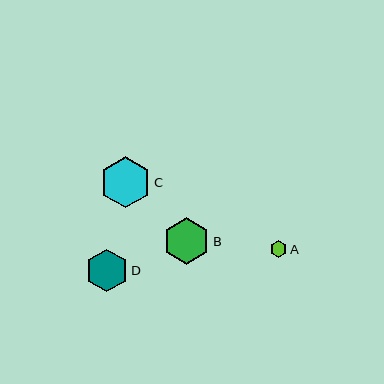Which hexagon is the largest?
Hexagon C is the largest with a size of approximately 51 pixels.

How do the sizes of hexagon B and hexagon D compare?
Hexagon B and hexagon D are approximately the same size.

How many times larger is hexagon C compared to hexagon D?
Hexagon C is approximately 1.2 times the size of hexagon D.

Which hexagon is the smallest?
Hexagon A is the smallest with a size of approximately 16 pixels.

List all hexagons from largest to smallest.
From largest to smallest: C, B, D, A.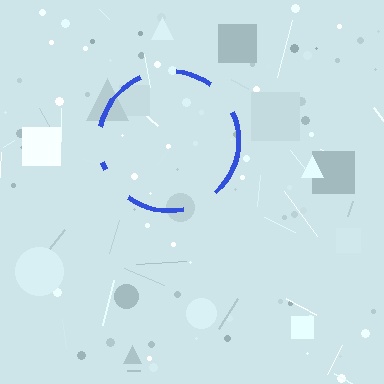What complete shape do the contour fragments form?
The contour fragments form a circle.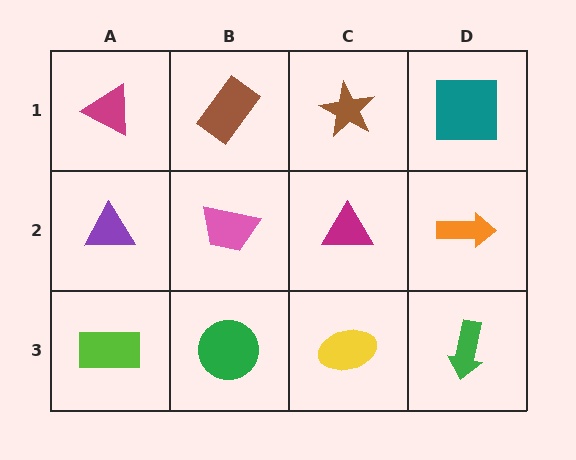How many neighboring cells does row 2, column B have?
4.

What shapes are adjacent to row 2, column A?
A magenta triangle (row 1, column A), a lime rectangle (row 3, column A), a pink trapezoid (row 2, column B).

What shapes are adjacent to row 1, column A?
A purple triangle (row 2, column A), a brown rectangle (row 1, column B).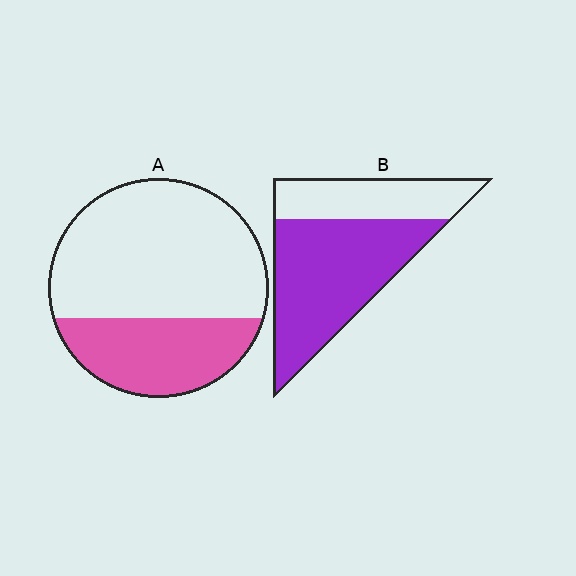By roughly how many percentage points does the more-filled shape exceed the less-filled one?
By roughly 35 percentage points (B over A).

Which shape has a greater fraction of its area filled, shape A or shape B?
Shape B.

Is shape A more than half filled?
No.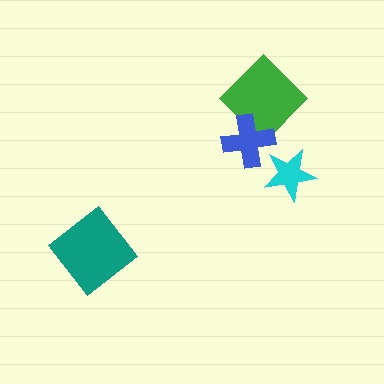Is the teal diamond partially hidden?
No, no other shape covers it.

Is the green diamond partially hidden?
Yes, it is partially covered by another shape.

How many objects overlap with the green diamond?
1 object overlaps with the green diamond.